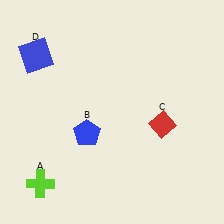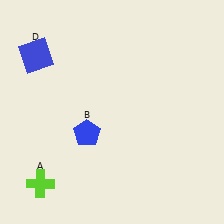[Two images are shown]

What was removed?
The red diamond (C) was removed in Image 2.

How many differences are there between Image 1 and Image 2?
There is 1 difference between the two images.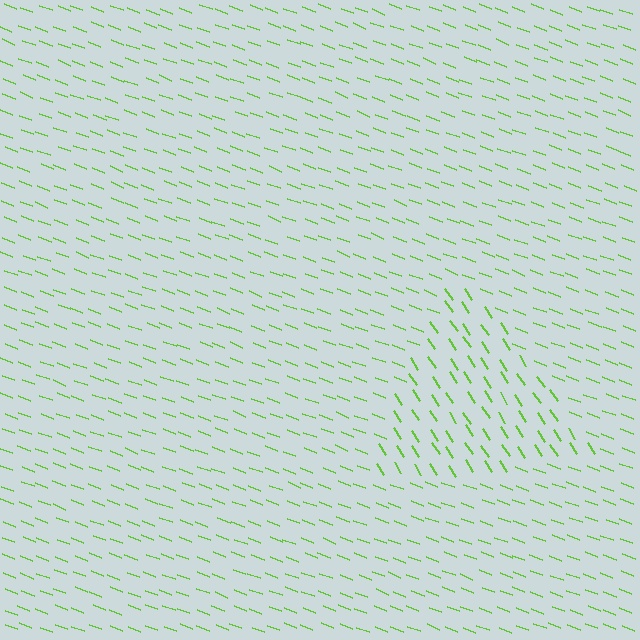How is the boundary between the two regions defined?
The boundary is defined purely by a change in line orientation (approximately 36 degrees difference). All lines are the same color and thickness.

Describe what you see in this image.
The image is filled with small lime line segments. A triangle region in the image has lines oriented differently from the surrounding lines, creating a visible texture boundary.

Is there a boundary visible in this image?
Yes, there is a texture boundary formed by a change in line orientation.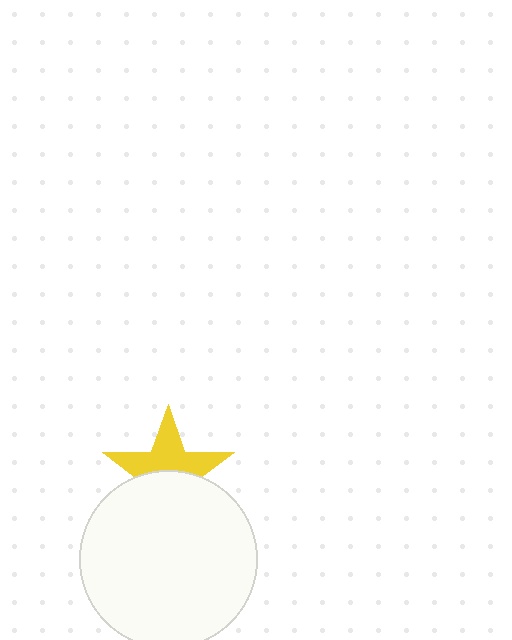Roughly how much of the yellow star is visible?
About half of it is visible (roughly 52%).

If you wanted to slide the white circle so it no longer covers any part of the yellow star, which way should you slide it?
Slide it down — that is the most direct way to separate the two shapes.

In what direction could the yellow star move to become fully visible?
The yellow star could move up. That would shift it out from behind the white circle entirely.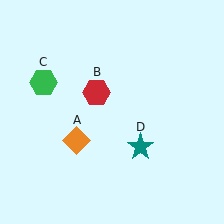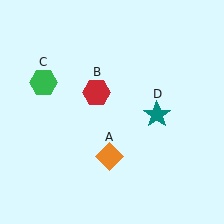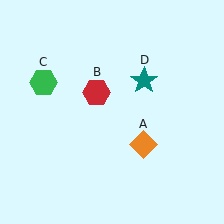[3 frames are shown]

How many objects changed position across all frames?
2 objects changed position: orange diamond (object A), teal star (object D).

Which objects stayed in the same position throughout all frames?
Red hexagon (object B) and green hexagon (object C) remained stationary.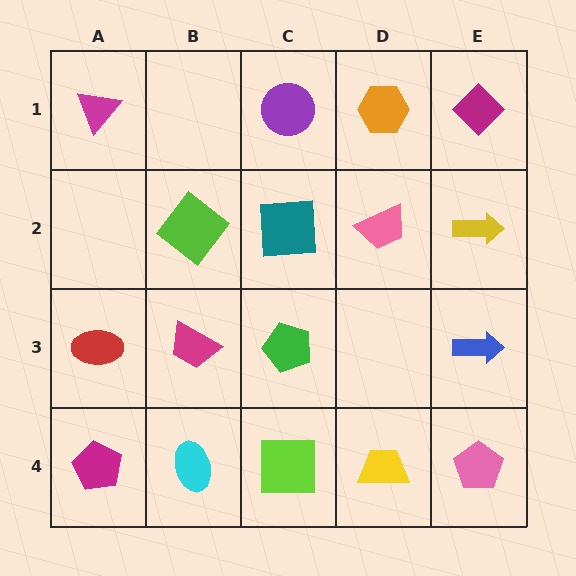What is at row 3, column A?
A red ellipse.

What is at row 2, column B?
A lime diamond.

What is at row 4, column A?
A magenta pentagon.